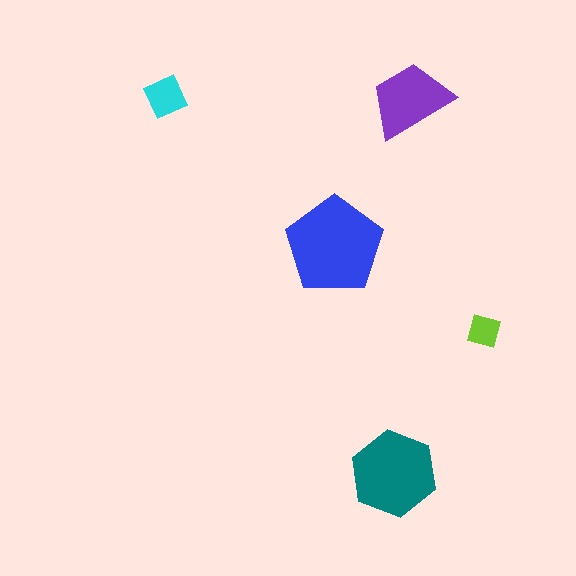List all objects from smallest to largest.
The lime square, the cyan diamond, the purple trapezoid, the teal hexagon, the blue pentagon.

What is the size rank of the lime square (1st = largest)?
5th.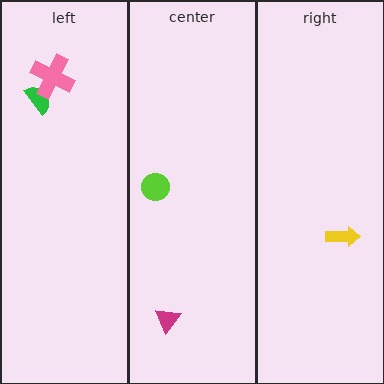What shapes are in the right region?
The yellow arrow.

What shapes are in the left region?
The green semicircle, the pink cross.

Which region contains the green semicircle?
The left region.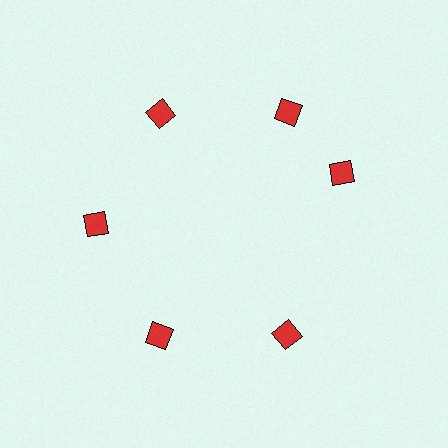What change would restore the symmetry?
The symmetry would be restored by rotating it back into even spacing with its neighbors so that all 6 diamonds sit at equal angles and equal distance from the center.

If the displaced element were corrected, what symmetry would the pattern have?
It would have 6-fold rotational symmetry — the pattern would map onto itself every 60 degrees.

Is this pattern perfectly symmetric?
No. The 6 red diamonds are arranged in a ring, but one element near the 3 o'clock position is rotated out of alignment along the ring, breaking the 6-fold rotational symmetry.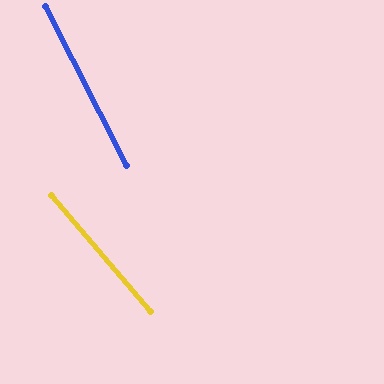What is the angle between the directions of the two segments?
Approximately 14 degrees.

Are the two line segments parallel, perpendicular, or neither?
Neither parallel nor perpendicular — they differ by about 14°.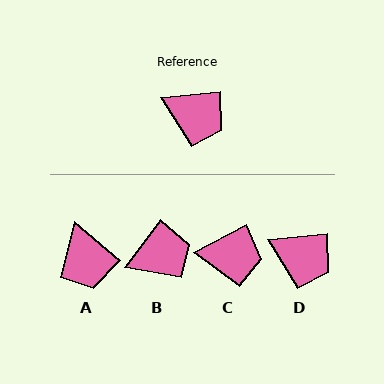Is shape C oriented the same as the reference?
No, it is off by about 22 degrees.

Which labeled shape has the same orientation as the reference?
D.